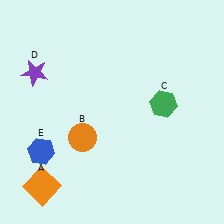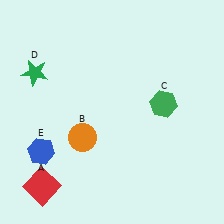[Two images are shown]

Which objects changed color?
A changed from orange to red. D changed from purple to green.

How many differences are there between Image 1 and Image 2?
There are 2 differences between the two images.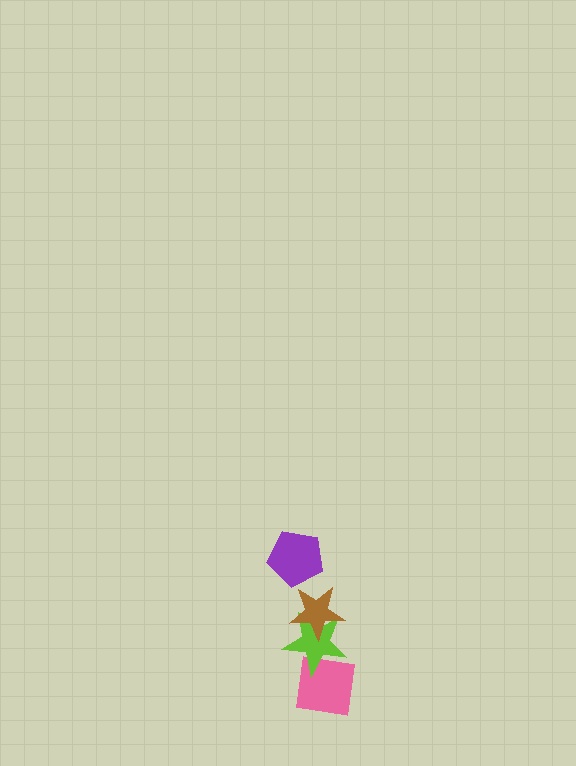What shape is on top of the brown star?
The purple pentagon is on top of the brown star.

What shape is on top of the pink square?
The lime star is on top of the pink square.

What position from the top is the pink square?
The pink square is 4th from the top.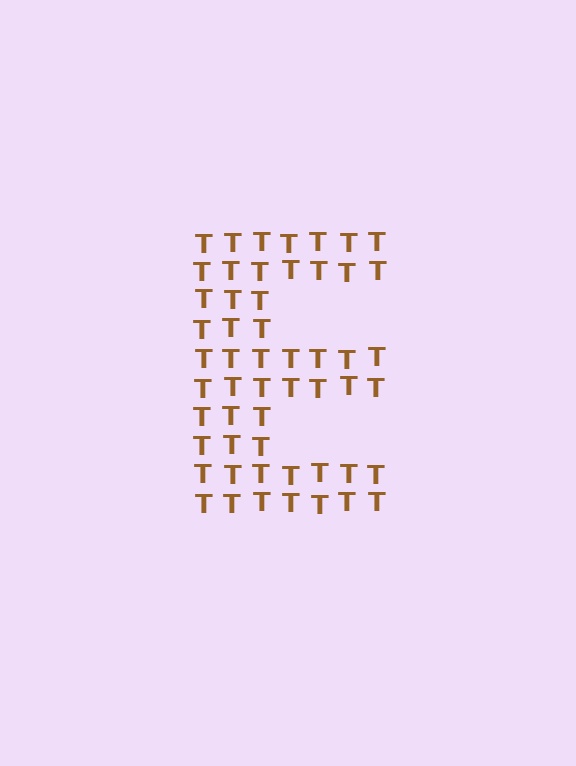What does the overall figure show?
The overall figure shows the letter E.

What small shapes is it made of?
It is made of small letter T's.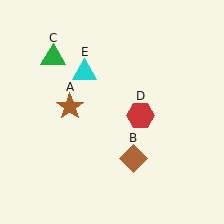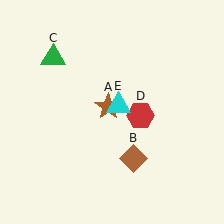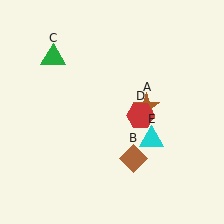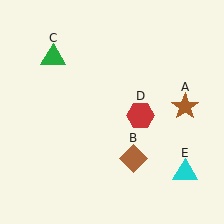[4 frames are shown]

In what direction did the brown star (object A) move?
The brown star (object A) moved right.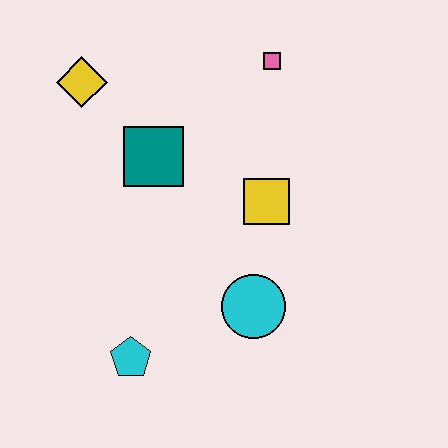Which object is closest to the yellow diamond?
The teal square is closest to the yellow diamond.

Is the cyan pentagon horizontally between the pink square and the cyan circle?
No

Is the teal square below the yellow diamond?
Yes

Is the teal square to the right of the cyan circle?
No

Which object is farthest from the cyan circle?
The yellow diamond is farthest from the cyan circle.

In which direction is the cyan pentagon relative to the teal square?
The cyan pentagon is below the teal square.